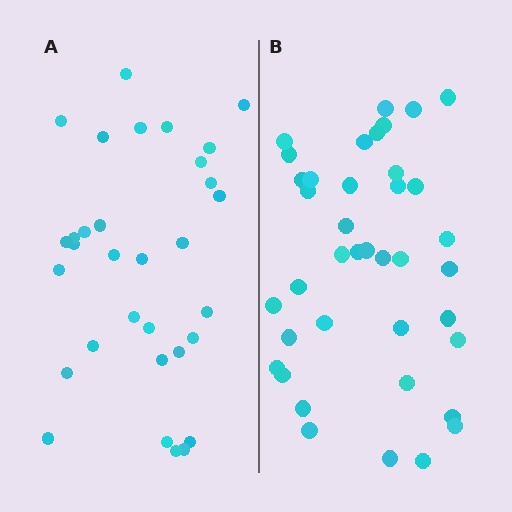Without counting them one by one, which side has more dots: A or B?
Region B (the right region) has more dots.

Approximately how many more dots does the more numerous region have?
Region B has roughly 8 or so more dots than region A.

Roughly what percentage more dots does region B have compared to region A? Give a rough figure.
About 20% more.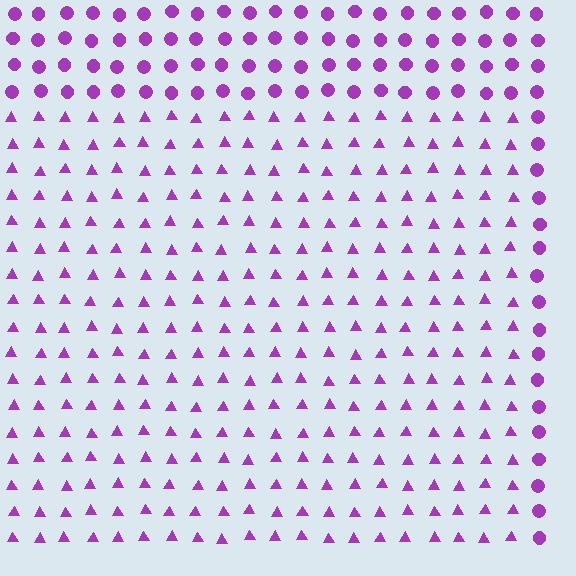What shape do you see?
I see a rectangle.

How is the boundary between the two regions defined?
The boundary is defined by a change in element shape: triangles inside vs. circles outside. All elements share the same color and spacing.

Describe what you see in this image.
The image is filled with small purple elements arranged in a uniform grid. A rectangle-shaped region contains triangles, while the surrounding area contains circles. The boundary is defined purely by the change in element shape.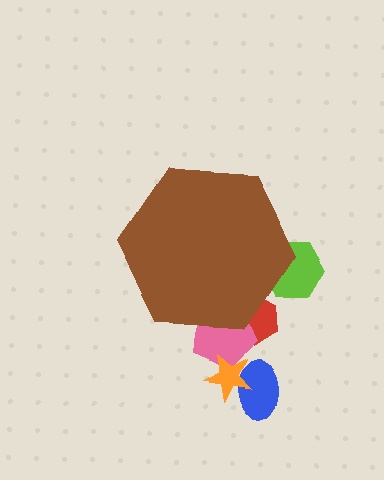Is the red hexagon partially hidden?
Yes, the red hexagon is partially hidden behind the brown hexagon.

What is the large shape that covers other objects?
A brown hexagon.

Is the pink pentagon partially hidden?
Yes, the pink pentagon is partially hidden behind the brown hexagon.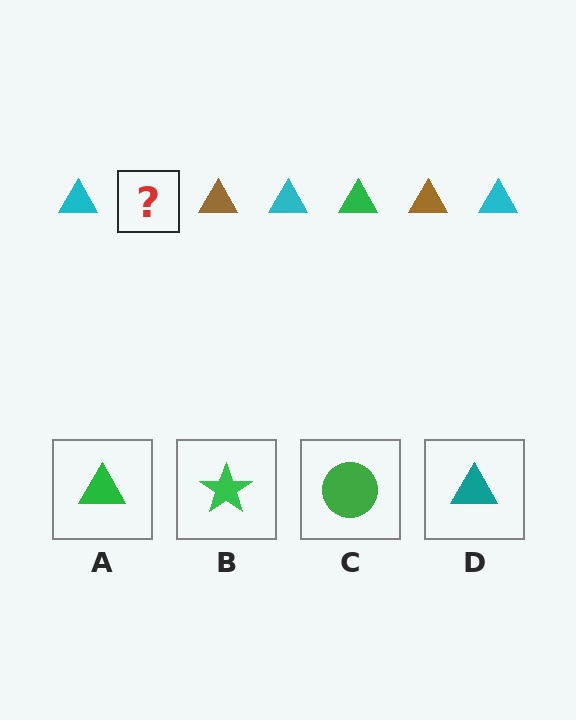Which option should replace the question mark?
Option A.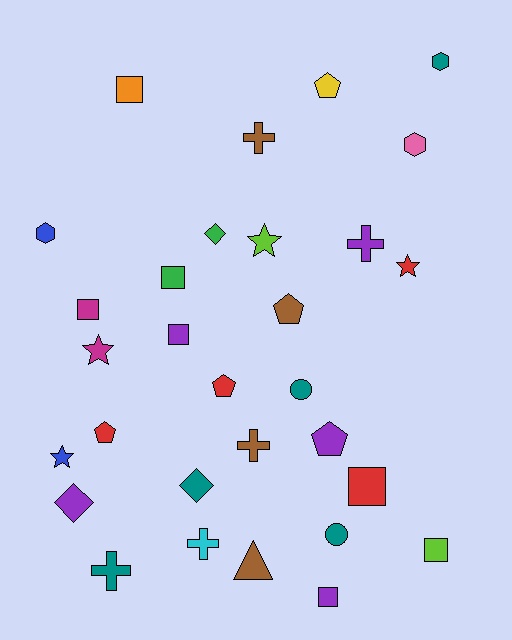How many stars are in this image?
There are 4 stars.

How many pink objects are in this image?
There is 1 pink object.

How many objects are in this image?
There are 30 objects.